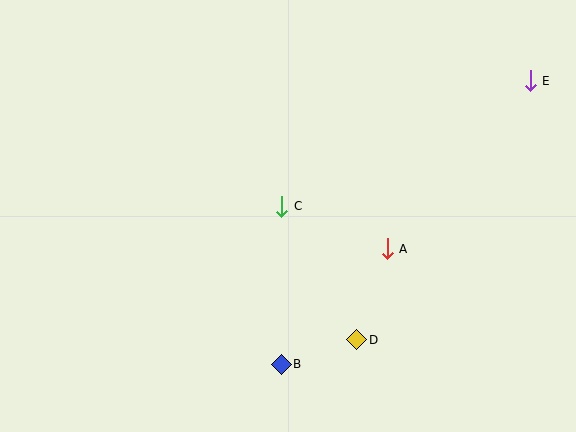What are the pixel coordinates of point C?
Point C is at (282, 206).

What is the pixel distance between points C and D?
The distance between C and D is 153 pixels.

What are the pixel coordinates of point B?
Point B is at (281, 364).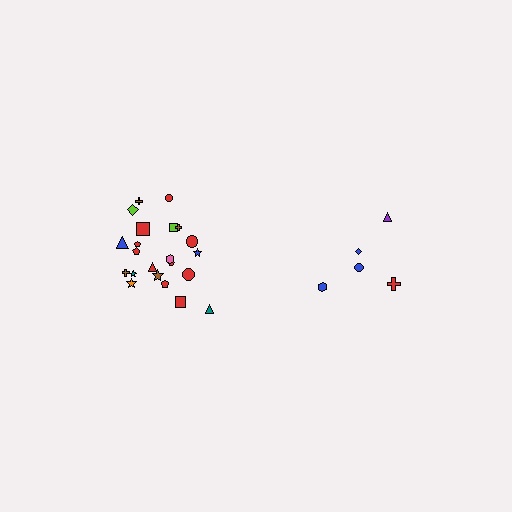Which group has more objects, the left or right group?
The left group.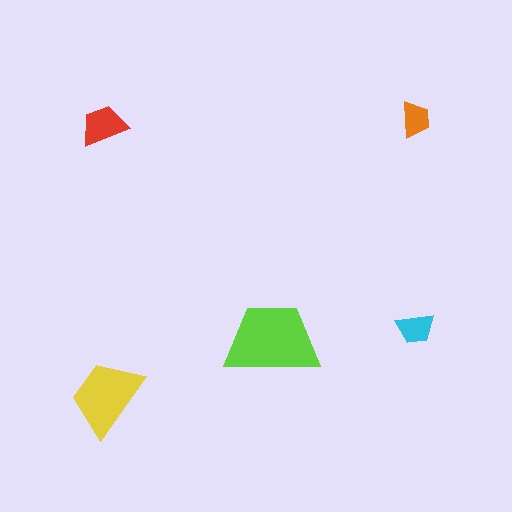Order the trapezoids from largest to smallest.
the lime one, the yellow one, the red one, the cyan one, the orange one.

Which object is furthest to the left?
The red trapezoid is leftmost.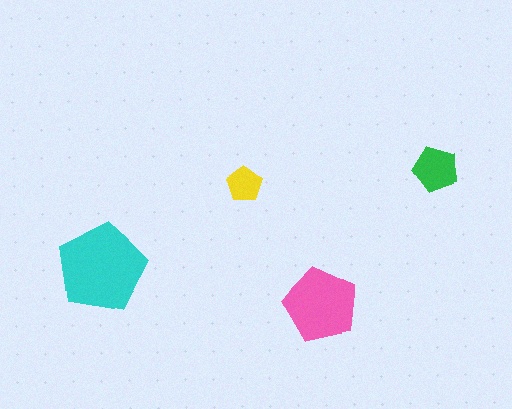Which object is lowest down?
The pink pentagon is bottommost.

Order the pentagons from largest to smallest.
the cyan one, the pink one, the green one, the yellow one.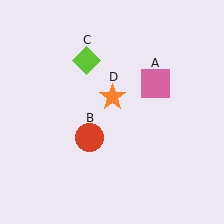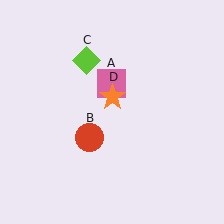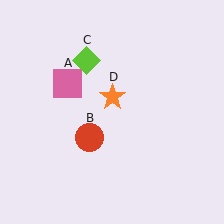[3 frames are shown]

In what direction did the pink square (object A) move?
The pink square (object A) moved left.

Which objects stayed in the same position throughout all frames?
Red circle (object B) and lime diamond (object C) and orange star (object D) remained stationary.